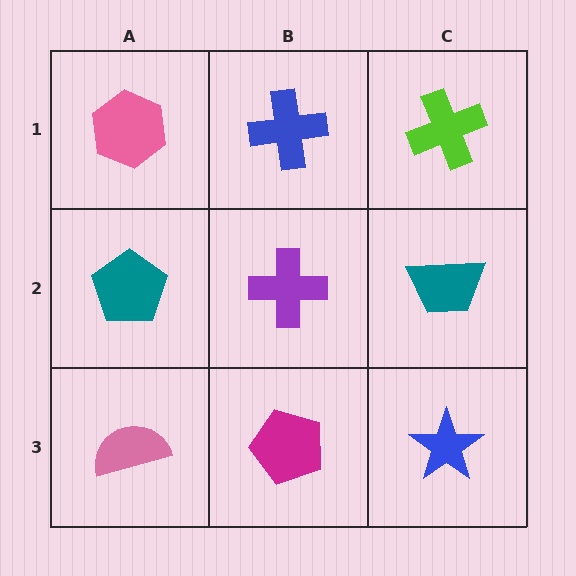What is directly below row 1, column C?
A teal trapezoid.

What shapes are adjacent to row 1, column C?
A teal trapezoid (row 2, column C), a blue cross (row 1, column B).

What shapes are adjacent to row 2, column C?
A lime cross (row 1, column C), a blue star (row 3, column C), a purple cross (row 2, column B).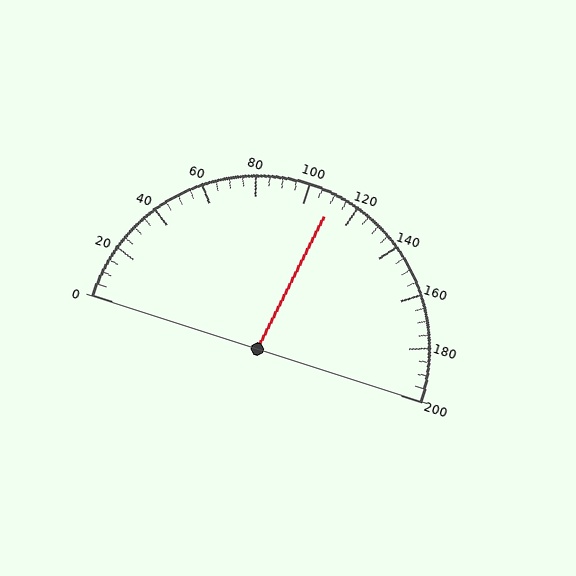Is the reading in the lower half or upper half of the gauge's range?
The reading is in the upper half of the range (0 to 200).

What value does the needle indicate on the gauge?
The needle indicates approximately 110.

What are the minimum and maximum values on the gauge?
The gauge ranges from 0 to 200.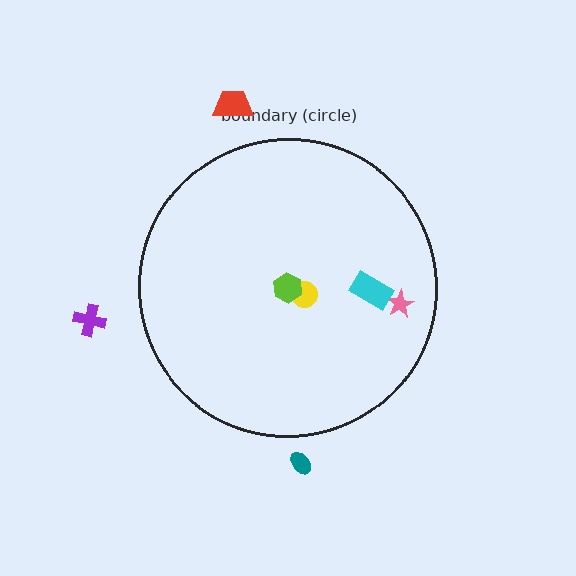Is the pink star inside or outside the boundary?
Inside.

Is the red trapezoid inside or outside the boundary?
Outside.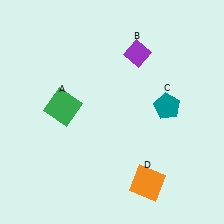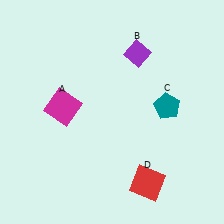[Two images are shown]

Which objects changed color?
A changed from green to magenta. D changed from orange to red.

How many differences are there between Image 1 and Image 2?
There are 2 differences between the two images.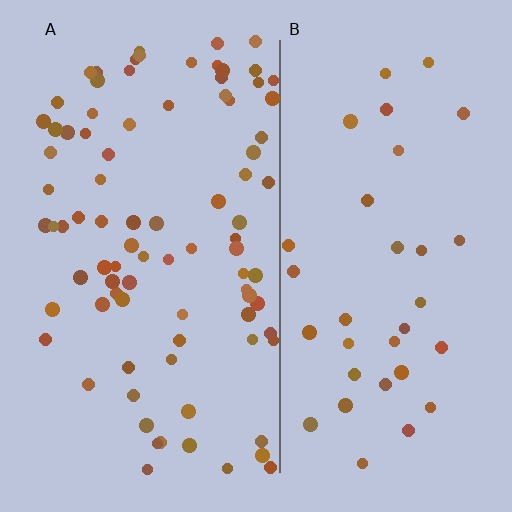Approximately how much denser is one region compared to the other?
Approximately 2.4× — region A over region B.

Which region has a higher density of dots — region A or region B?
A (the left).